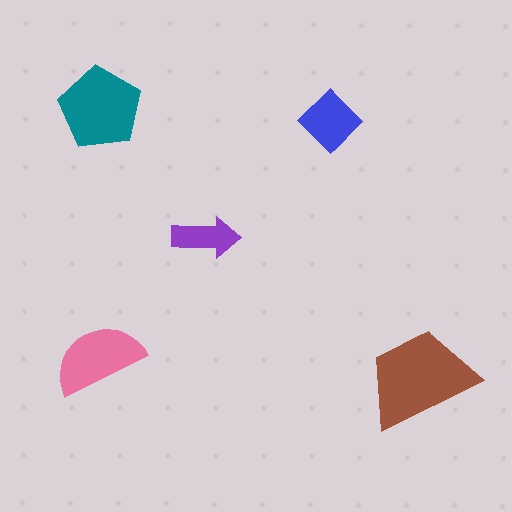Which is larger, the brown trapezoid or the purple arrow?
The brown trapezoid.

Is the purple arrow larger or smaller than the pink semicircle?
Smaller.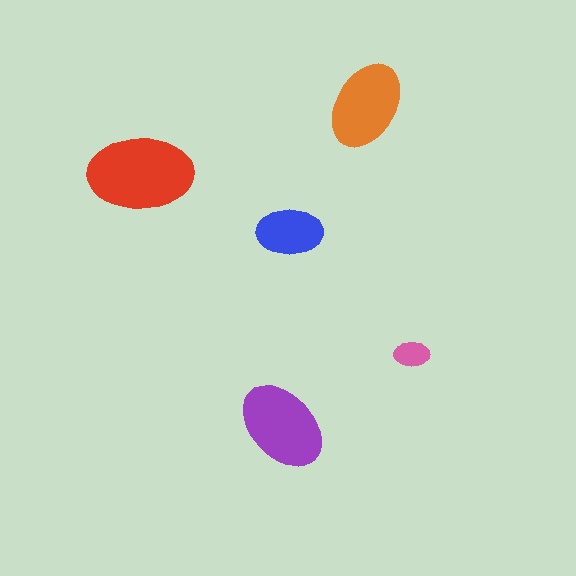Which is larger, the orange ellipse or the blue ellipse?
The orange one.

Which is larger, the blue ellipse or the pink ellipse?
The blue one.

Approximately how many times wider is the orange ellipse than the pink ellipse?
About 2.5 times wider.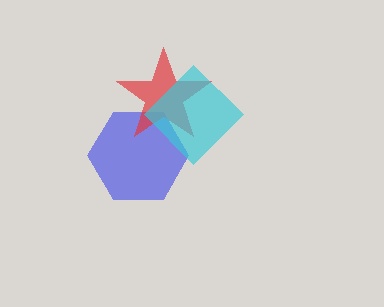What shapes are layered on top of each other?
The layered shapes are: a blue hexagon, a red star, a cyan diamond.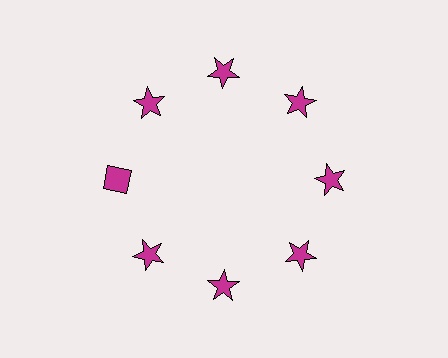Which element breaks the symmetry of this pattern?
The magenta diamond at roughly the 9 o'clock position breaks the symmetry. All other shapes are magenta stars.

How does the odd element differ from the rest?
It has a different shape: diamond instead of star.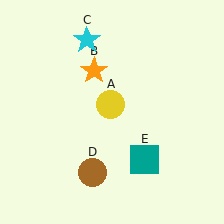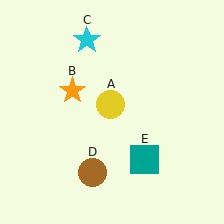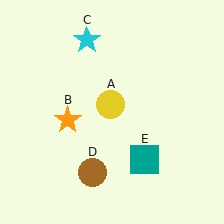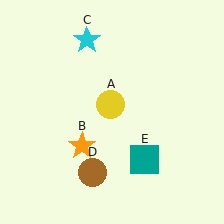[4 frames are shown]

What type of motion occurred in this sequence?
The orange star (object B) rotated counterclockwise around the center of the scene.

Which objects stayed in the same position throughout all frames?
Yellow circle (object A) and cyan star (object C) and brown circle (object D) and teal square (object E) remained stationary.